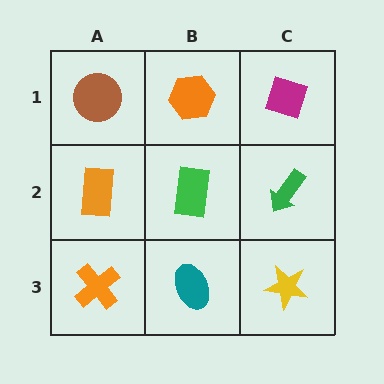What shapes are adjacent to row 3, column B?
A green rectangle (row 2, column B), an orange cross (row 3, column A), a yellow star (row 3, column C).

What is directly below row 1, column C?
A green arrow.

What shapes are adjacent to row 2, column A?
A brown circle (row 1, column A), an orange cross (row 3, column A), a green rectangle (row 2, column B).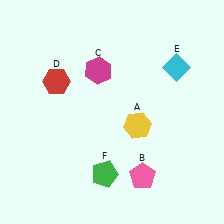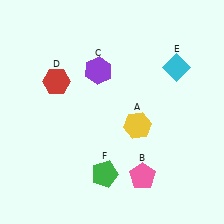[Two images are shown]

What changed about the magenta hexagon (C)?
In Image 1, C is magenta. In Image 2, it changed to purple.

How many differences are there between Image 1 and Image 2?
There is 1 difference between the two images.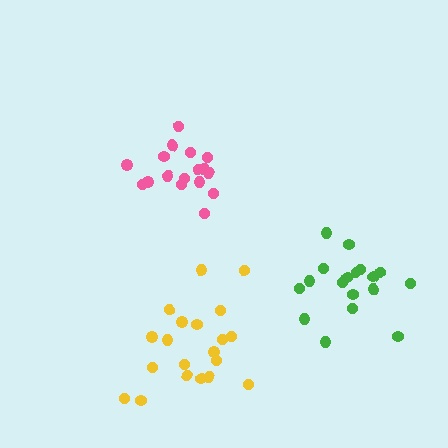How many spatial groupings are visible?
There are 3 spatial groupings.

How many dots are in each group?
Group 1: 17 dots, Group 2: 18 dots, Group 3: 20 dots (55 total).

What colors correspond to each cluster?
The clusters are colored: pink, green, yellow.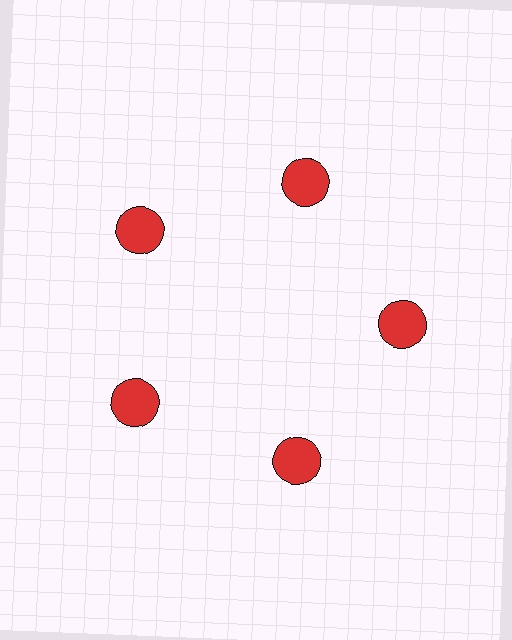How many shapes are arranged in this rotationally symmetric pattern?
There are 5 shapes, arranged in 5 groups of 1.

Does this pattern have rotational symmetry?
Yes, this pattern has 5-fold rotational symmetry. It looks the same after rotating 72 degrees around the center.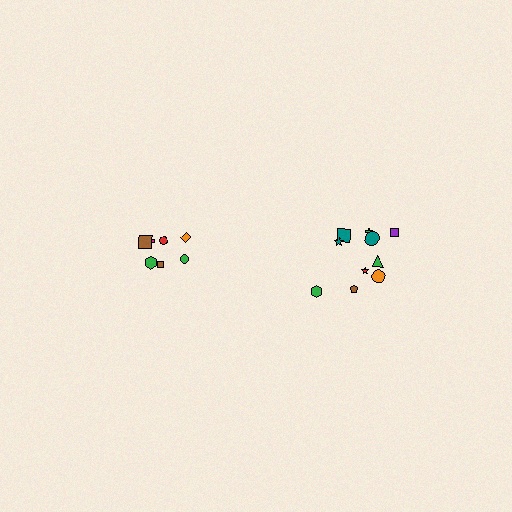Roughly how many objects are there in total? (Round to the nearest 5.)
Roughly 15 objects in total.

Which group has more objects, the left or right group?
The right group.